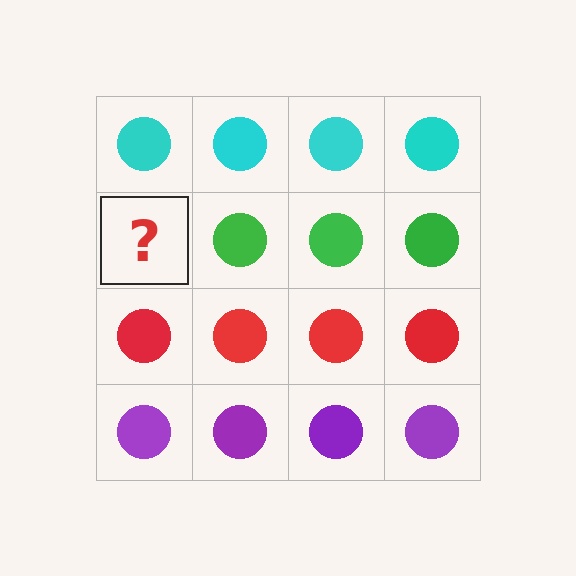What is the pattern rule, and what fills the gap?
The rule is that each row has a consistent color. The gap should be filled with a green circle.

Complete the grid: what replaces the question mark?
The question mark should be replaced with a green circle.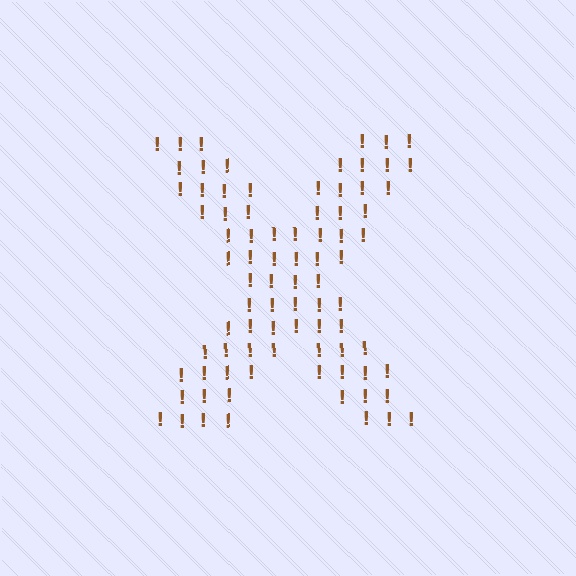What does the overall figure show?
The overall figure shows the letter X.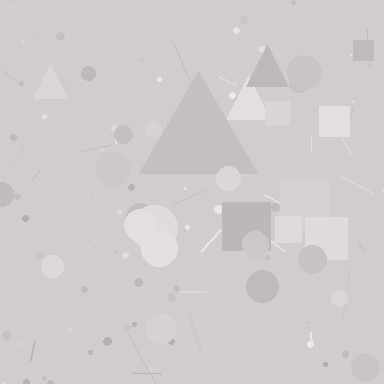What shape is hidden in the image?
A triangle is hidden in the image.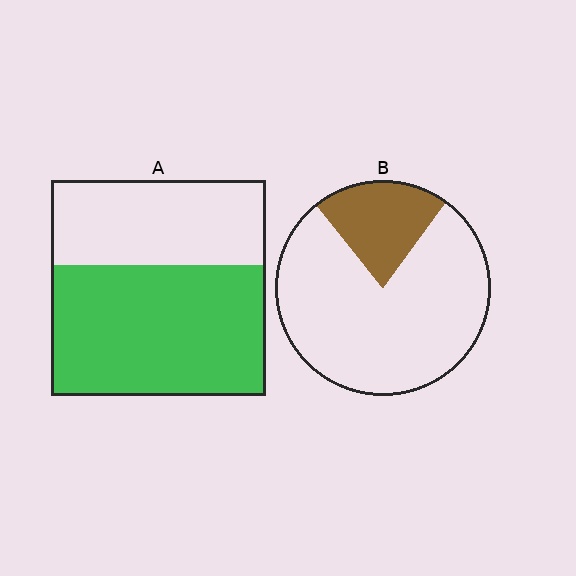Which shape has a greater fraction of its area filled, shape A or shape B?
Shape A.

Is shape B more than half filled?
No.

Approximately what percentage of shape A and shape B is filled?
A is approximately 60% and B is approximately 20%.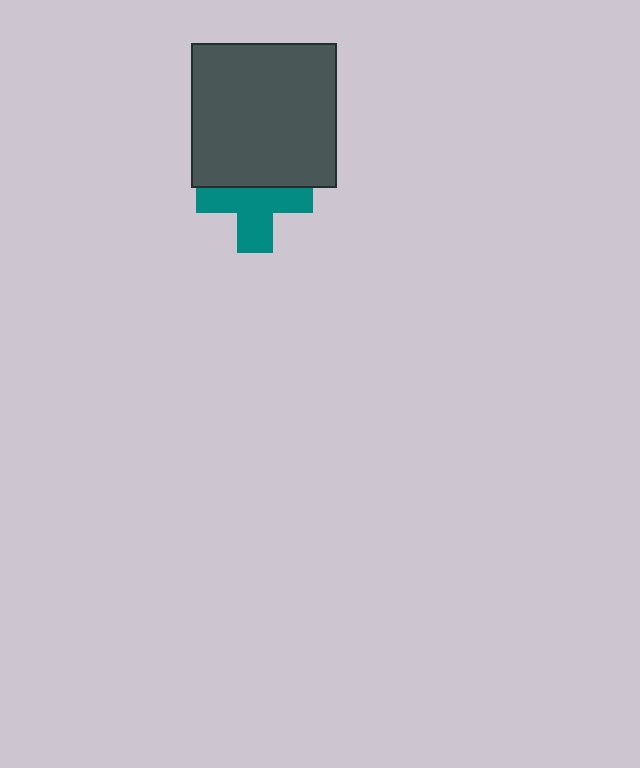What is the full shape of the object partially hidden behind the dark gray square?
The partially hidden object is a teal cross.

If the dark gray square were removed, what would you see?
You would see the complete teal cross.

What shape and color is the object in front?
The object in front is a dark gray square.